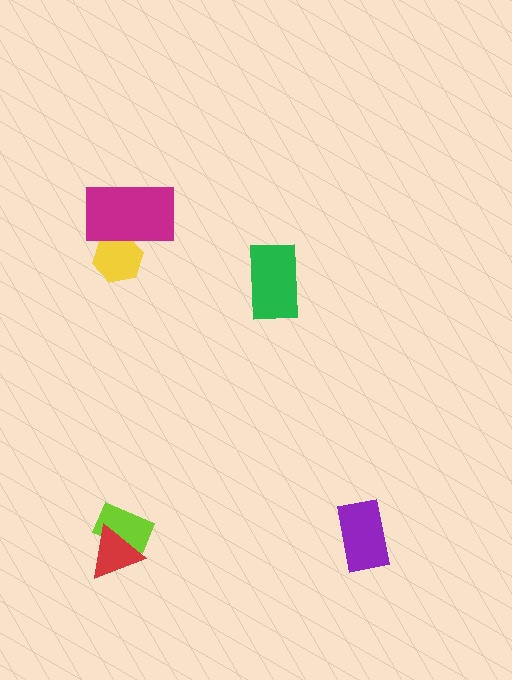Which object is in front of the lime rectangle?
The red triangle is in front of the lime rectangle.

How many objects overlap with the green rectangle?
0 objects overlap with the green rectangle.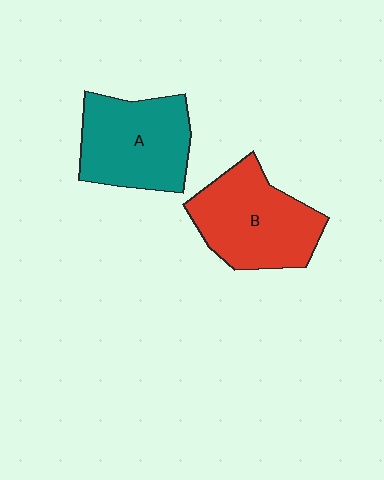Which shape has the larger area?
Shape B (red).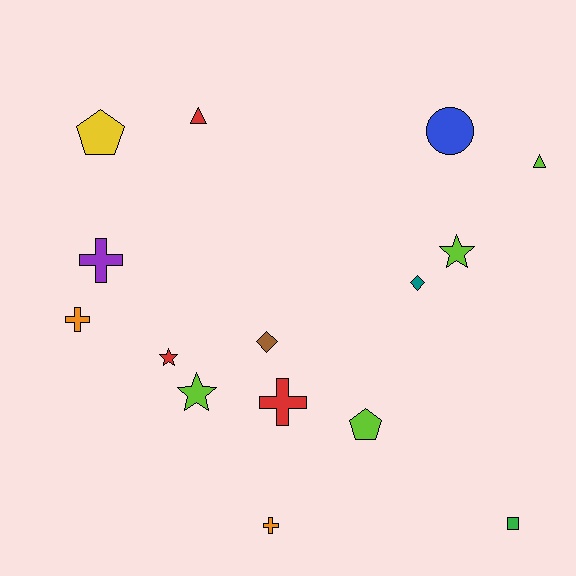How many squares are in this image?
There is 1 square.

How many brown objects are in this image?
There is 1 brown object.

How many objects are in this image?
There are 15 objects.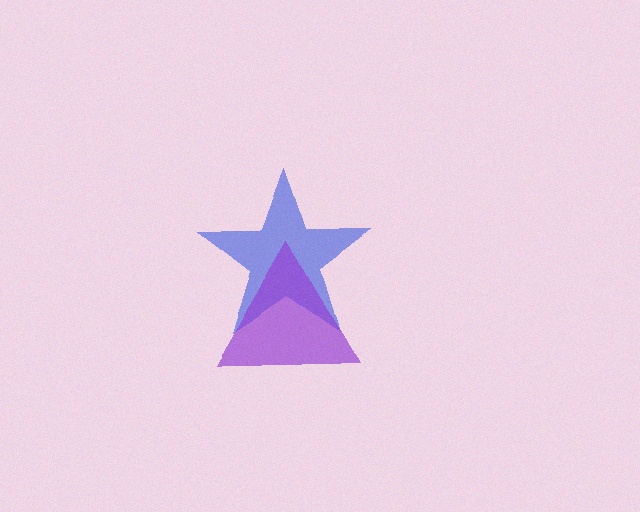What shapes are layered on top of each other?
The layered shapes are: a blue star, a purple triangle.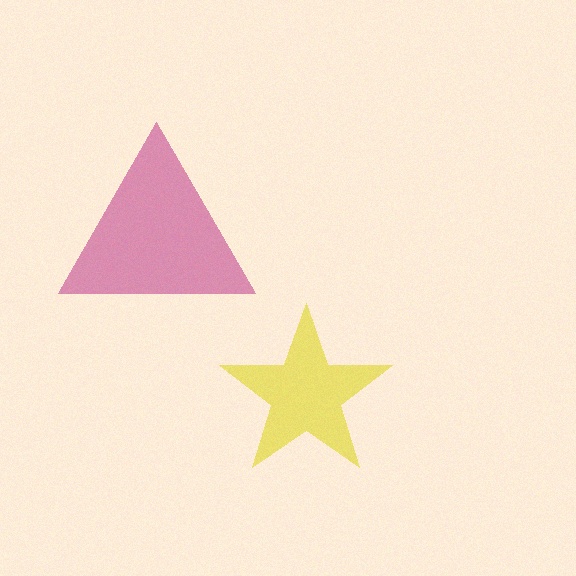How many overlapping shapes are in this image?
There are 2 overlapping shapes in the image.